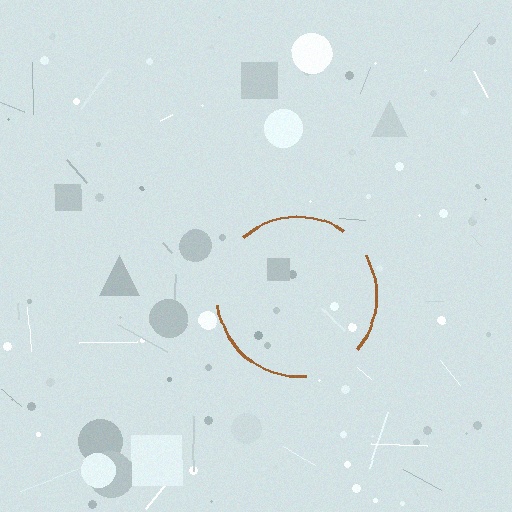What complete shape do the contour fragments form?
The contour fragments form a circle.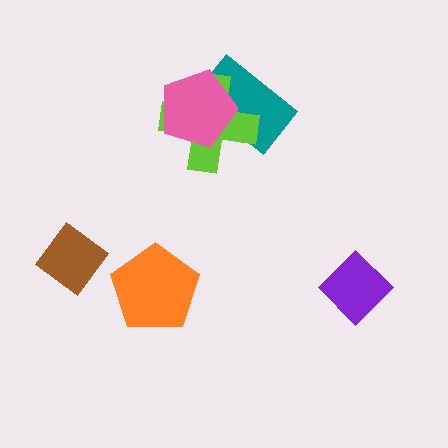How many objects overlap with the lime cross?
2 objects overlap with the lime cross.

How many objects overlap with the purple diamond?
0 objects overlap with the purple diamond.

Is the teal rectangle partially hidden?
Yes, it is partially covered by another shape.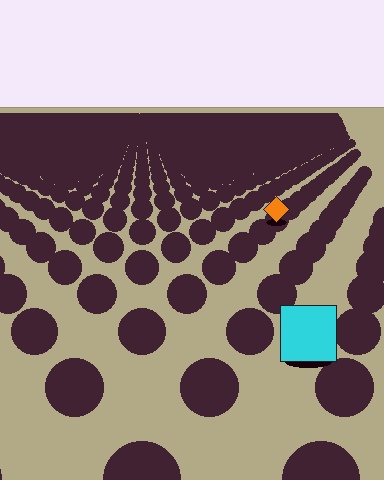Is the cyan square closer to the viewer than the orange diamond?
Yes. The cyan square is closer — you can tell from the texture gradient: the ground texture is coarser near it.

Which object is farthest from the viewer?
The orange diamond is farthest from the viewer. It appears smaller and the ground texture around it is denser.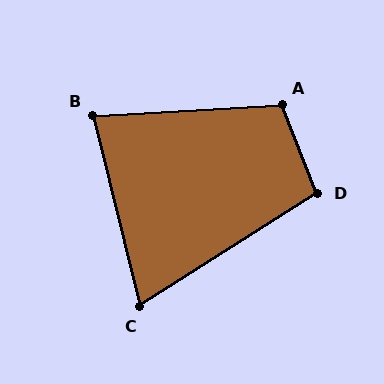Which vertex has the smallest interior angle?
C, at approximately 72 degrees.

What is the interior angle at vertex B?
Approximately 79 degrees (acute).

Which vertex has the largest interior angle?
A, at approximately 108 degrees.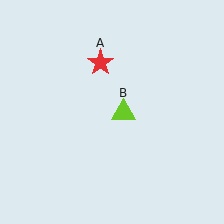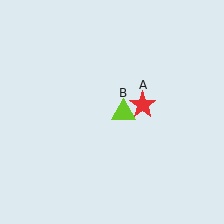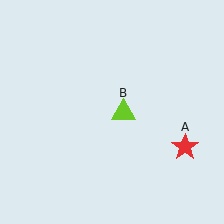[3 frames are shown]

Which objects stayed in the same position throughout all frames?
Lime triangle (object B) remained stationary.